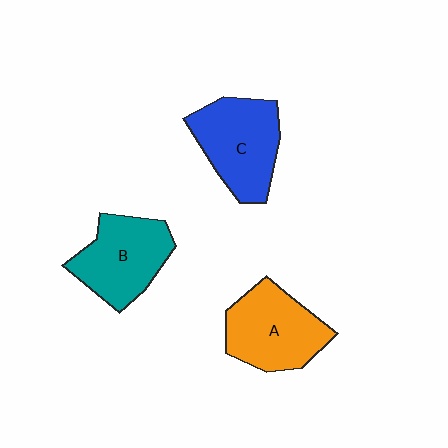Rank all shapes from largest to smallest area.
From largest to smallest: C (blue), A (orange), B (teal).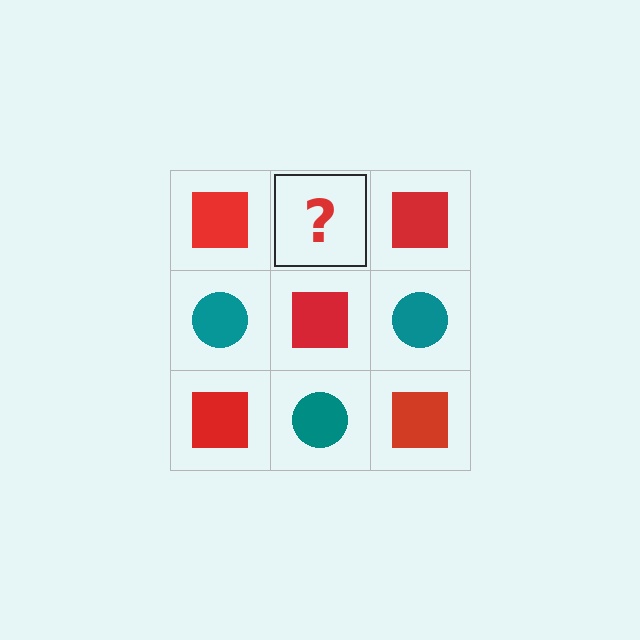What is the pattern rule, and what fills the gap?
The rule is that it alternates red square and teal circle in a checkerboard pattern. The gap should be filled with a teal circle.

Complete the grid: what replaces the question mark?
The question mark should be replaced with a teal circle.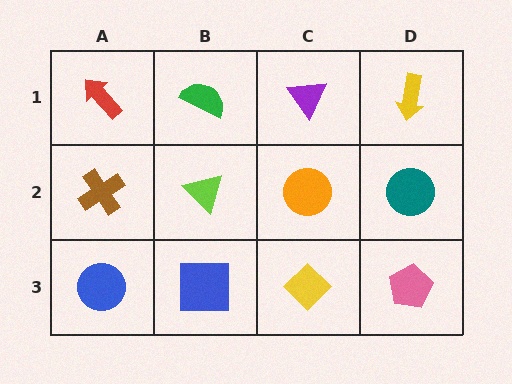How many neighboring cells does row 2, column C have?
4.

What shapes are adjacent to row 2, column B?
A green semicircle (row 1, column B), a blue square (row 3, column B), a brown cross (row 2, column A), an orange circle (row 2, column C).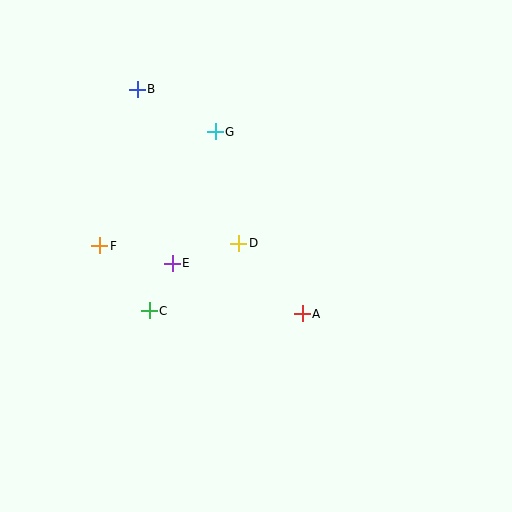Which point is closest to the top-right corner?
Point G is closest to the top-right corner.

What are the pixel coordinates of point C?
Point C is at (149, 311).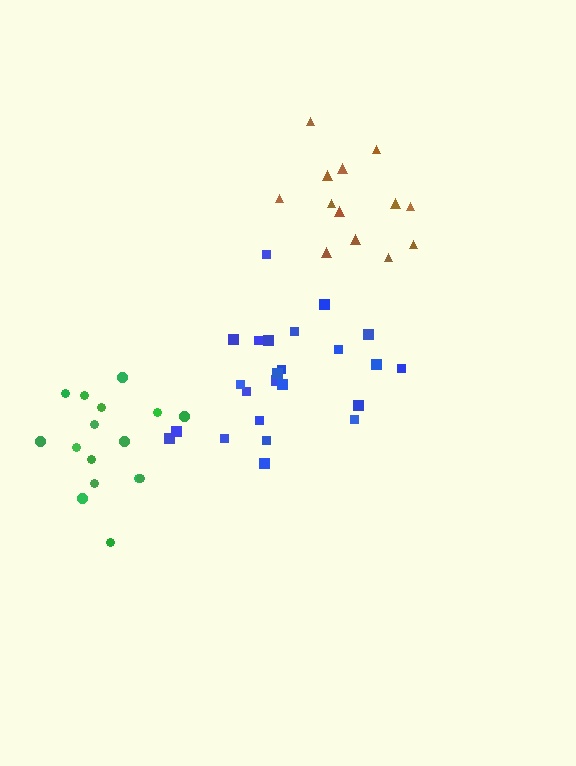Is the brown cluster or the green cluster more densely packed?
Brown.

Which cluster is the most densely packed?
Blue.